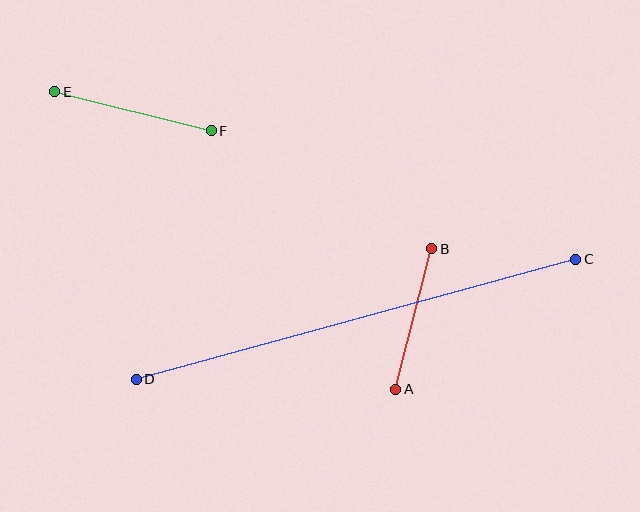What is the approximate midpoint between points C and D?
The midpoint is at approximately (356, 319) pixels.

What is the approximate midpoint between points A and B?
The midpoint is at approximately (414, 319) pixels.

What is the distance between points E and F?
The distance is approximately 162 pixels.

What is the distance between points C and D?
The distance is approximately 455 pixels.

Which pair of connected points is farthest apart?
Points C and D are farthest apart.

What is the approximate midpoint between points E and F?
The midpoint is at approximately (133, 111) pixels.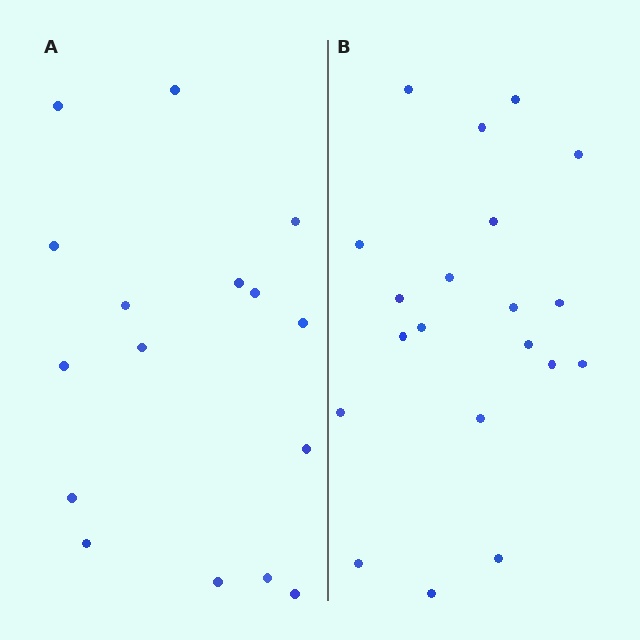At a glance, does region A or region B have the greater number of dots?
Region B (the right region) has more dots.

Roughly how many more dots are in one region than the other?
Region B has about 4 more dots than region A.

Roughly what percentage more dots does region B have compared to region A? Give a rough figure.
About 25% more.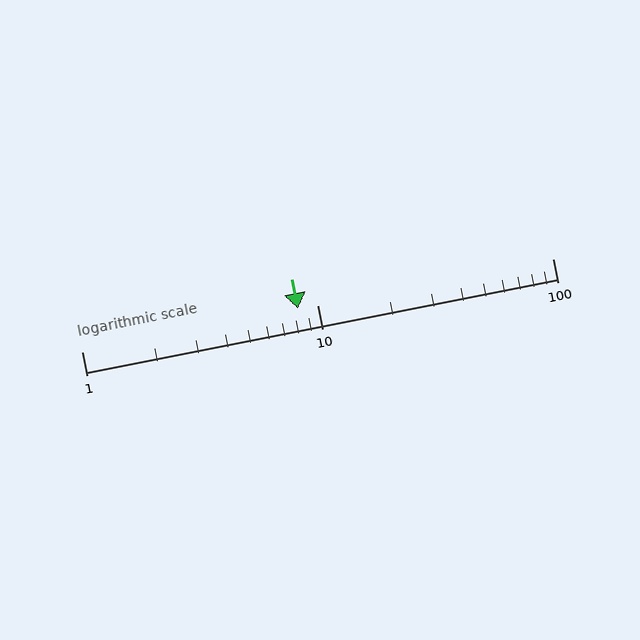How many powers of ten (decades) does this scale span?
The scale spans 2 decades, from 1 to 100.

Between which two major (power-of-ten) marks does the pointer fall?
The pointer is between 1 and 10.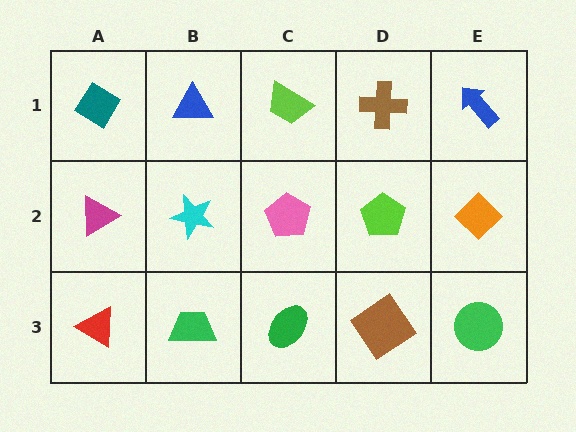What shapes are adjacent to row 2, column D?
A brown cross (row 1, column D), a brown diamond (row 3, column D), a pink pentagon (row 2, column C), an orange diamond (row 2, column E).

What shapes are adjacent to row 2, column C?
A lime trapezoid (row 1, column C), a green ellipse (row 3, column C), a cyan star (row 2, column B), a lime pentagon (row 2, column D).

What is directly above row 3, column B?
A cyan star.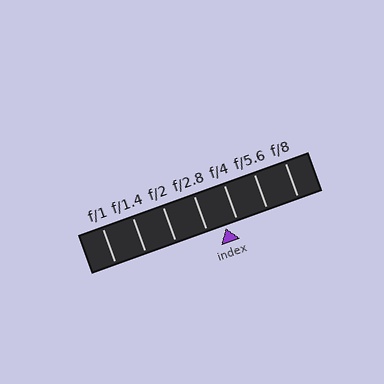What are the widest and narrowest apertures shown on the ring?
The widest aperture shown is f/1 and the narrowest is f/8.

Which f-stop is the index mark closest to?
The index mark is closest to f/4.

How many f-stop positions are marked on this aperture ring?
There are 7 f-stop positions marked.